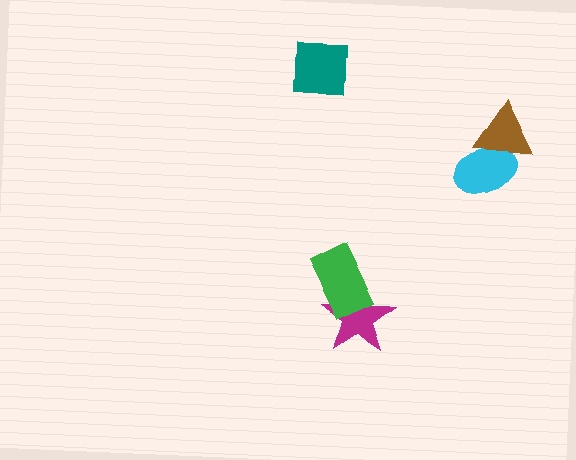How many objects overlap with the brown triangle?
1 object overlaps with the brown triangle.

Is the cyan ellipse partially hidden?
Yes, it is partially covered by another shape.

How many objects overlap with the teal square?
0 objects overlap with the teal square.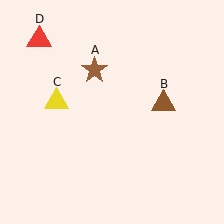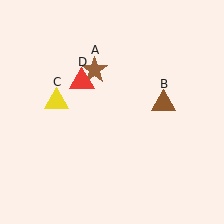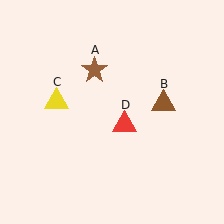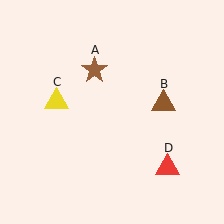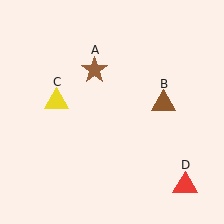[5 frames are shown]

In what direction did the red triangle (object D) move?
The red triangle (object D) moved down and to the right.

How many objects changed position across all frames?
1 object changed position: red triangle (object D).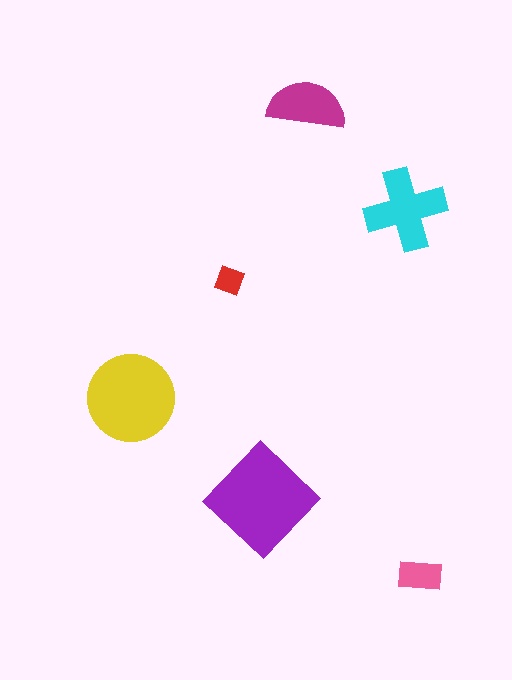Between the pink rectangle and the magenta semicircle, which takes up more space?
The magenta semicircle.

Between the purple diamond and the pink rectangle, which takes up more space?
The purple diamond.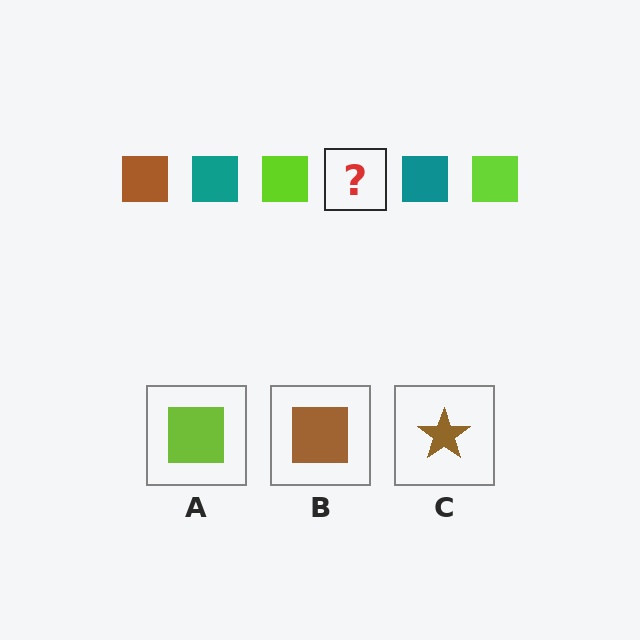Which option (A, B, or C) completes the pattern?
B.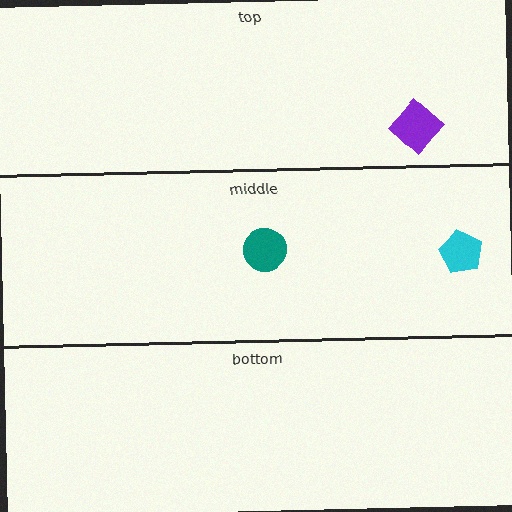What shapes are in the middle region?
The cyan pentagon, the teal circle.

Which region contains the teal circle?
The middle region.